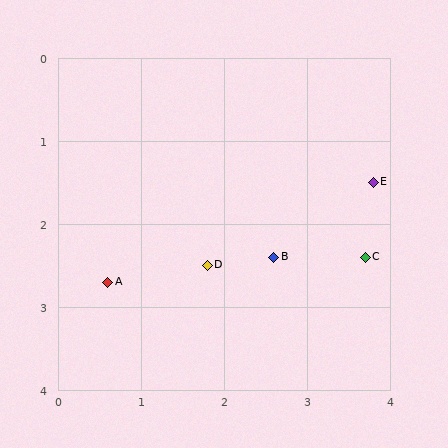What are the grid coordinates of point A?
Point A is at approximately (0.6, 2.7).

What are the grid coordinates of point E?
Point E is at approximately (3.8, 1.5).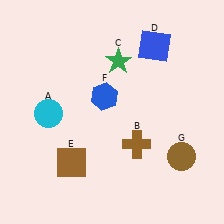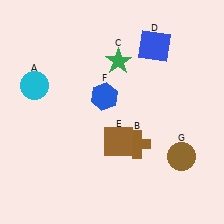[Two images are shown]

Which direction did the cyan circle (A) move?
The cyan circle (A) moved up.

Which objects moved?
The objects that moved are: the cyan circle (A), the brown square (E).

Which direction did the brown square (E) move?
The brown square (E) moved right.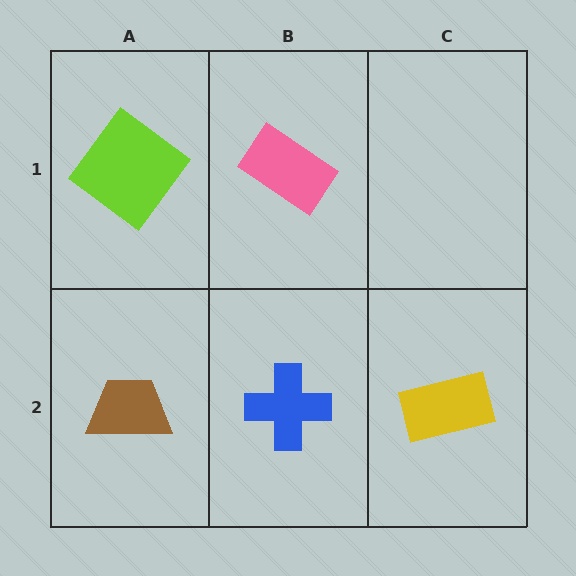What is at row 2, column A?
A brown trapezoid.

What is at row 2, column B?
A blue cross.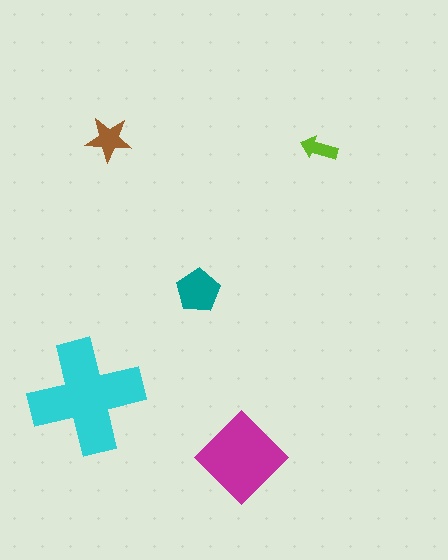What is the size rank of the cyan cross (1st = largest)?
1st.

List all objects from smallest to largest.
The lime arrow, the brown star, the teal pentagon, the magenta diamond, the cyan cross.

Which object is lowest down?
The magenta diamond is bottommost.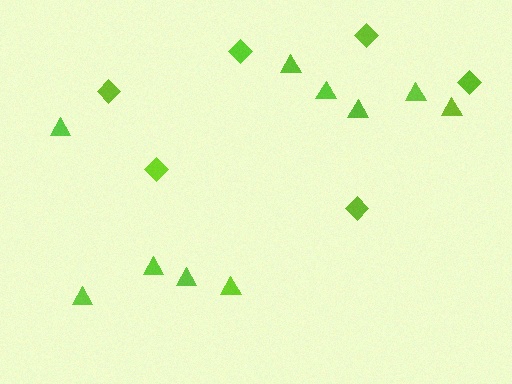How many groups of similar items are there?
There are 2 groups: one group of diamonds (6) and one group of triangles (10).